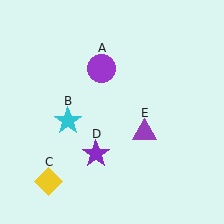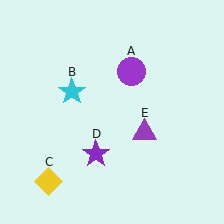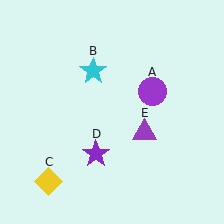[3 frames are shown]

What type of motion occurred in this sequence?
The purple circle (object A), cyan star (object B) rotated clockwise around the center of the scene.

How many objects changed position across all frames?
2 objects changed position: purple circle (object A), cyan star (object B).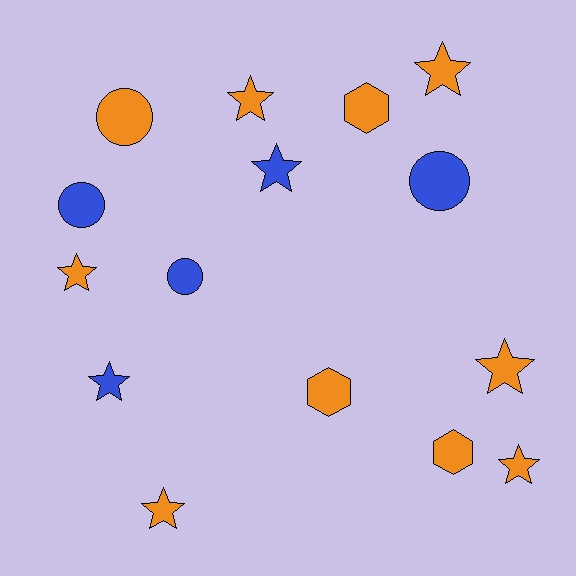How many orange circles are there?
There is 1 orange circle.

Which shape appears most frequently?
Star, with 8 objects.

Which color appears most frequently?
Orange, with 10 objects.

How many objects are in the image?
There are 15 objects.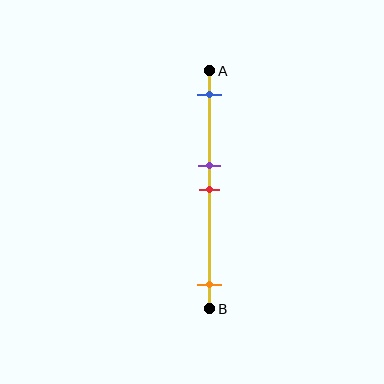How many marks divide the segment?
There are 4 marks dividing the segment.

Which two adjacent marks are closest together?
The purple and red marks are the closest adjacent pair.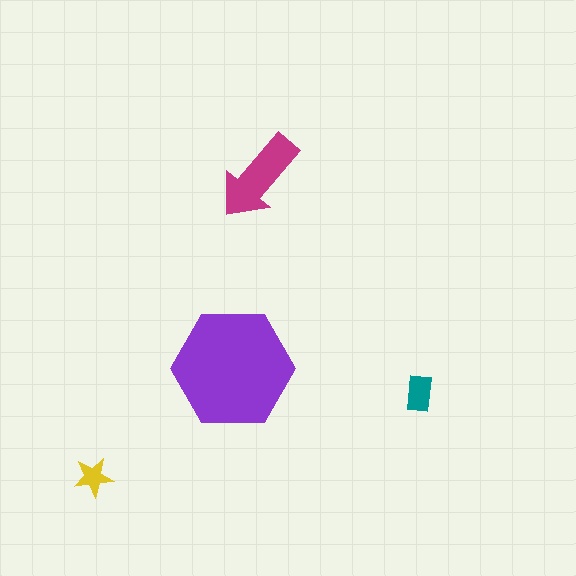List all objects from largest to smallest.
The purple hexagon, the magenta arrow, the teal rectangle, the yellow star.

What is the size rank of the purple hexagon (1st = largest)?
1st.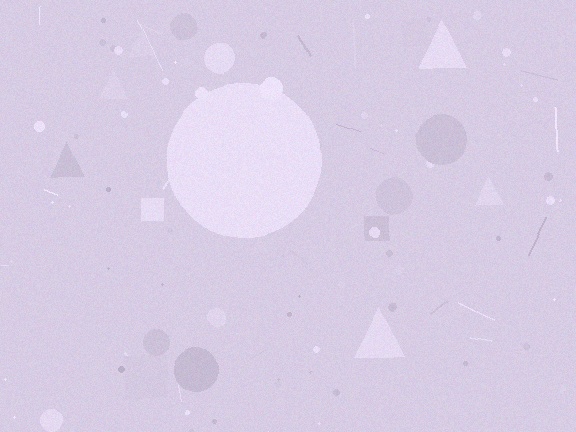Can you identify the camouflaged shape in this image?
The camouflaged shape is a circle.